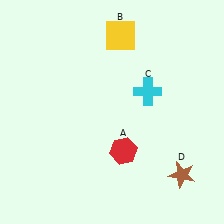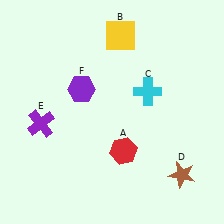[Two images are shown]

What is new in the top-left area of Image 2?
A purple hexagon (F) was added in the top-left area of Image 2.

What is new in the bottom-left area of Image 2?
A purple cross (E) was added in the bottom-left area of Image 2.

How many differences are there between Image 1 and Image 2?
There are 2 differences between the two images.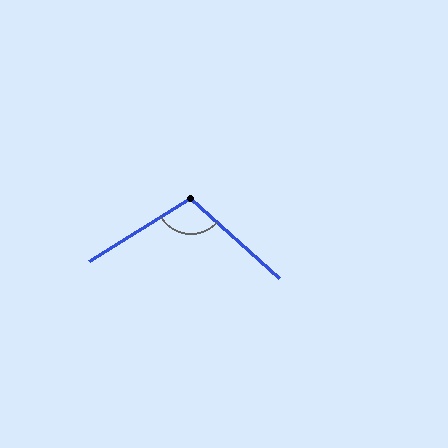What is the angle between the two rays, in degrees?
Approximately 107 degrees.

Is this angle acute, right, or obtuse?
It is obtuse.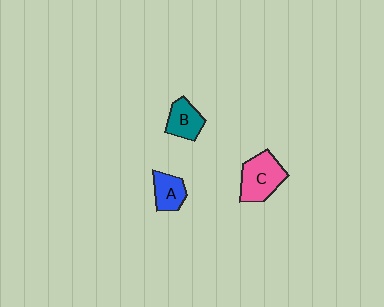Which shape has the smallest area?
Shape A (blue).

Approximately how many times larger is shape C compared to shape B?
Approximately 1.5 times.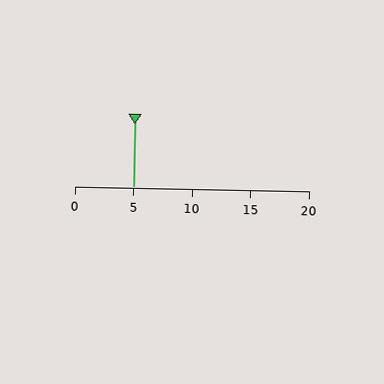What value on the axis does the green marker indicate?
The marker indicates approximately 5.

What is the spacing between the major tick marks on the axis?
The major ticks are spaced 5 apart.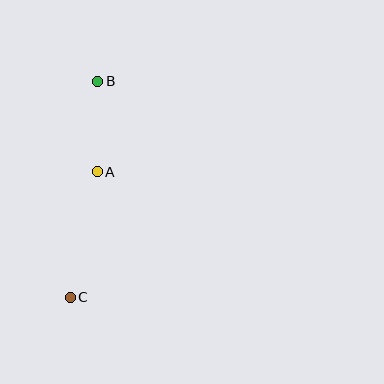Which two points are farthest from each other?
Points B and C are farthest from each other.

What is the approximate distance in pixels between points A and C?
The distance between A and C is approximately 128 pixels.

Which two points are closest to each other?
Points A and B are closest to each other.